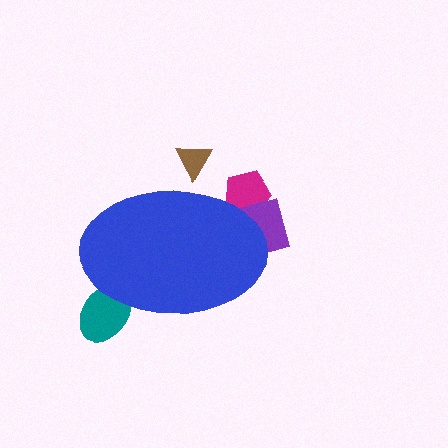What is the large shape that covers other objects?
A blue ellipse.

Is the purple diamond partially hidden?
Yes, the purple diamond is partially hidden behind the blue ellipse.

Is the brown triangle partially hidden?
Yes, the brown triangle is partially hidden behind the blue ellipse.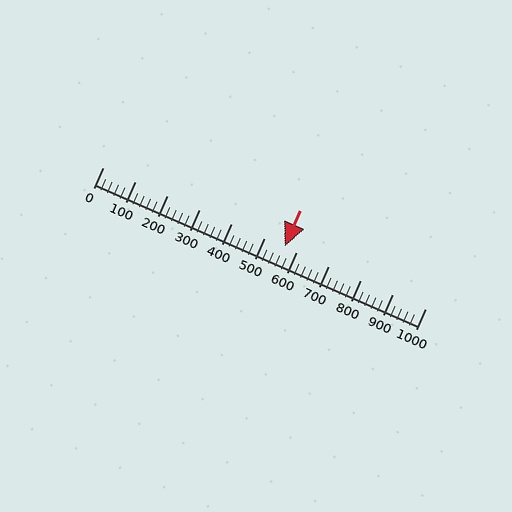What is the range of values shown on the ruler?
The ruler shows values from 0 to 1000.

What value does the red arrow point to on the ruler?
The red arrow points to approximately 563.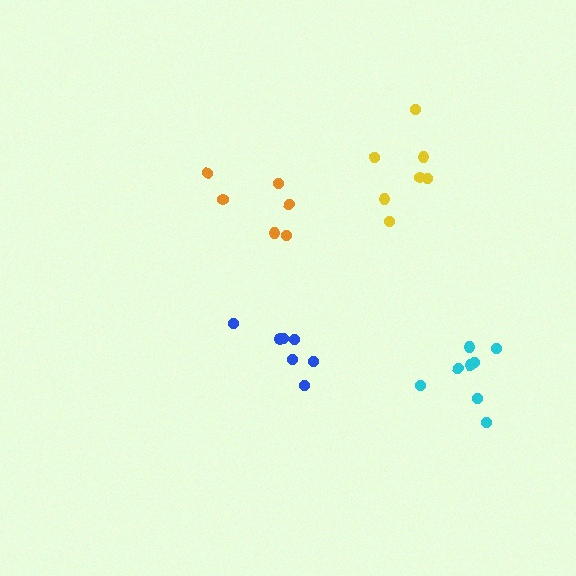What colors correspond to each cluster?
The clusters are colored: blue, cyan, yellow, orange.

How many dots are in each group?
Group 1: 7 dots, Group 2: 8 dots, Group 3: 7 dots, Group 4: 6 dots (28 total).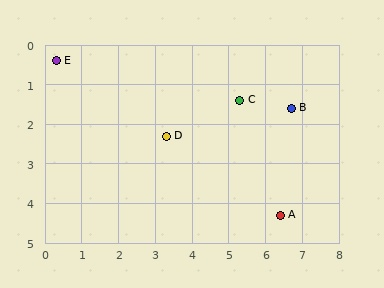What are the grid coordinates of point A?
Point A is at approximately (6.4, 4.3).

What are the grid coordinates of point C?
Point C is at approximately (5.3, 1.4).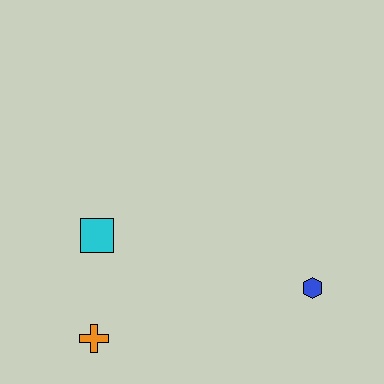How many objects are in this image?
There are 3 objects.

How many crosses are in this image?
There is 1 cross.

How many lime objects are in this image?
There are no lime objects.